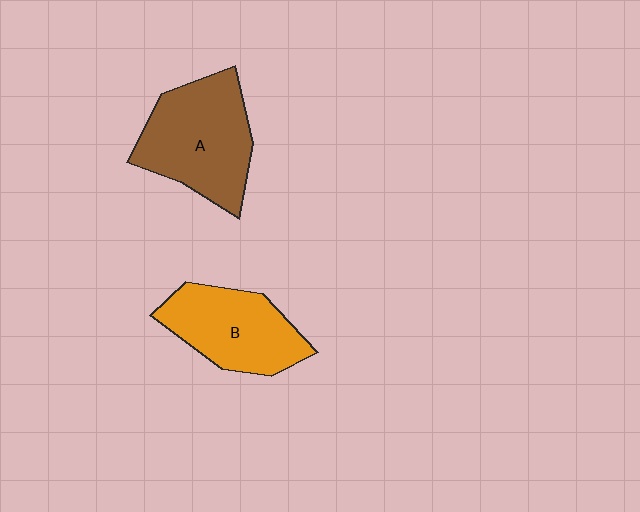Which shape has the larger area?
Shape A (brown).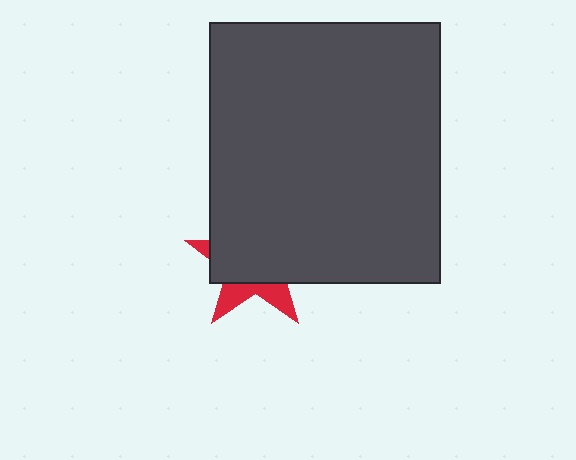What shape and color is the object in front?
The object in front is a dark gray rectangle.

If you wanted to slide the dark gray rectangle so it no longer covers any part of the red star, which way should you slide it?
Slide it up — that is the most direct way to separate the two shapes.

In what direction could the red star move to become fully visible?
The red star could move down. That would shift it out from behind the dark gray rectangle entirely.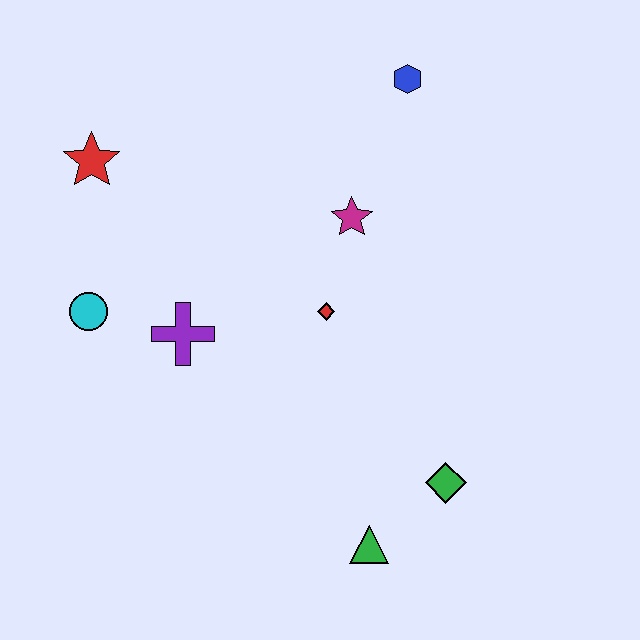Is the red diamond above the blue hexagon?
No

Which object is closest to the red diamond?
The magenta star is closest to the red diamond.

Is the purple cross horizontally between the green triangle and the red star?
Yes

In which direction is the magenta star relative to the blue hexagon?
The magenta star is below the blue hexagon.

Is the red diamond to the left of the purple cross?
No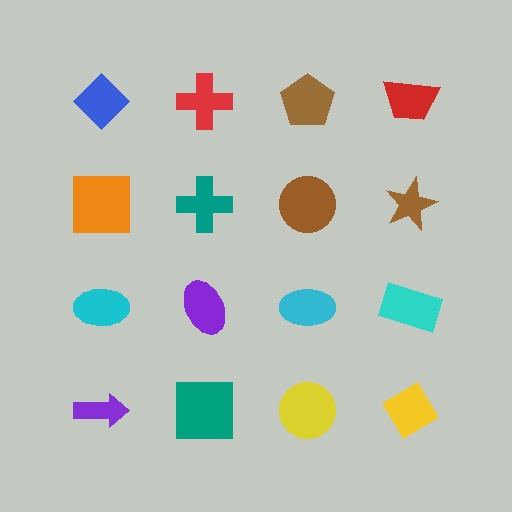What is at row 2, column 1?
An orange square.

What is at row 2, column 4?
A brown star.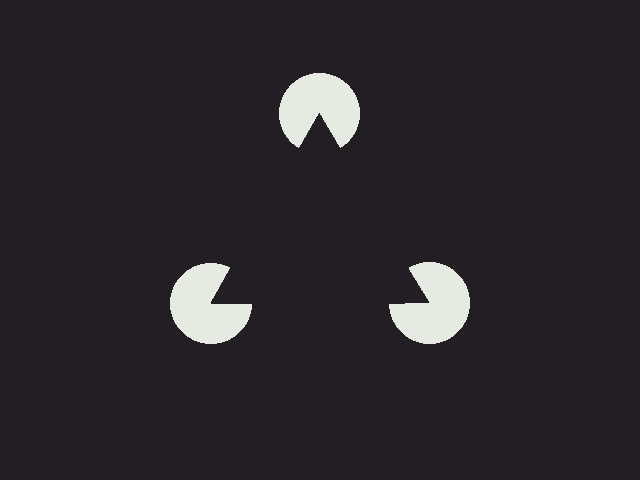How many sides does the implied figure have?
3 sides.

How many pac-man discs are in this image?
There are 3 — one at each vertex of the illusory triangle.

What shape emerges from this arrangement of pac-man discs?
An illusory triangle — its edges are inferred from the aligned wedge cuts in the pac-man discs, not physically drawn.